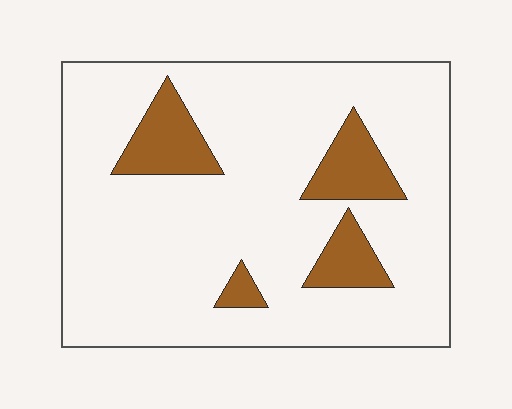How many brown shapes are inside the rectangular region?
4.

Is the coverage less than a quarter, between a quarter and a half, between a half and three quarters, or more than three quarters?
Less than a quarter.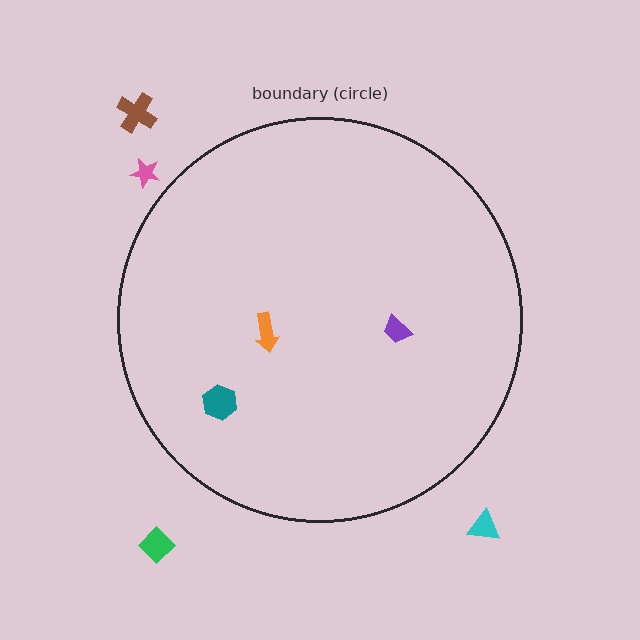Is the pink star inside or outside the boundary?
Outside.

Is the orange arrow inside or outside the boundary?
Inside.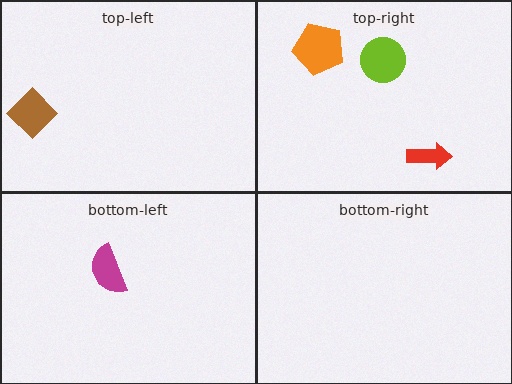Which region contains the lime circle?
The top-right region.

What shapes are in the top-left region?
The brown diamond.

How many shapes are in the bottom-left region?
1.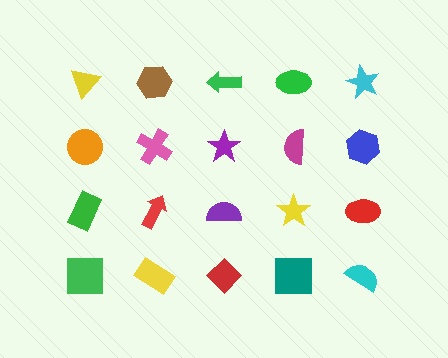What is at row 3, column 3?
A purple semicircle.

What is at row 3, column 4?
A yellow star.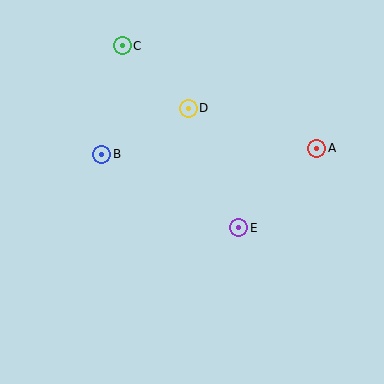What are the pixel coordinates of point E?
Point E is at (239, 228).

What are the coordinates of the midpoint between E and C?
The midpoint between E and C is at (181, 137).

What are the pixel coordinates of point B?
Point B is at (102, 154).